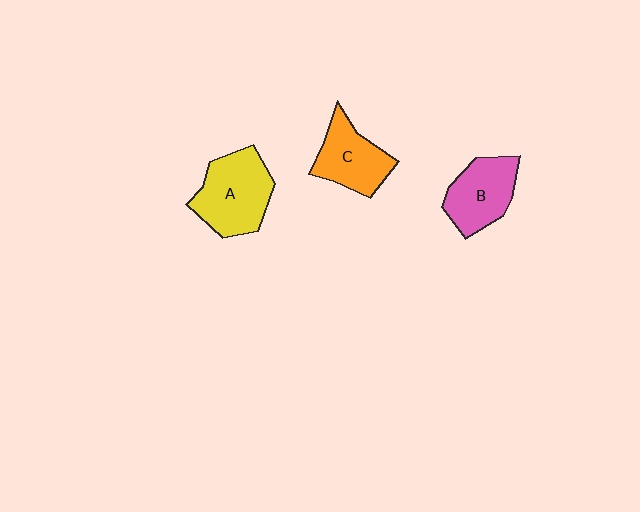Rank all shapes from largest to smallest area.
From largest to smallest: A (yellow), B (pink), C (orange).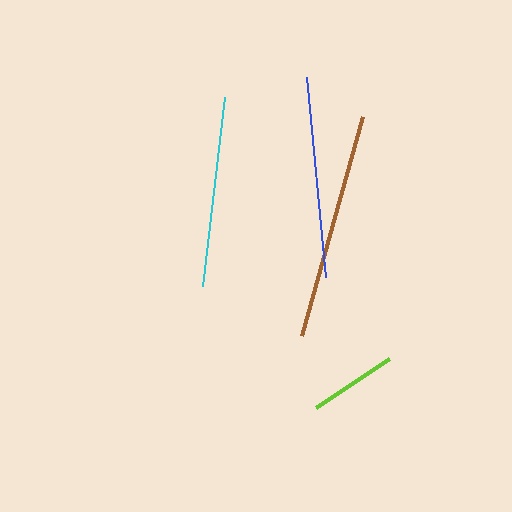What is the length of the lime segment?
The lime segment is approximately 87 pixels long.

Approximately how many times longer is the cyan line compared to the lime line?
The cyan line is approximately 2.2 times the length of the lime line.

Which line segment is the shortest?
The lime line is the shortest at approximately 87 pixels.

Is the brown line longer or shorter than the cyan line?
The brown line is longer than the cyan line.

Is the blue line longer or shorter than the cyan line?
The blue line is longer than the cyan line.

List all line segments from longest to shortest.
From longest to shortest: brown, blue, cyan, lime.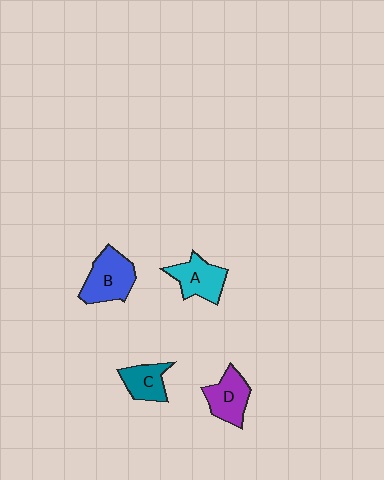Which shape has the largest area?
Shape B (blue).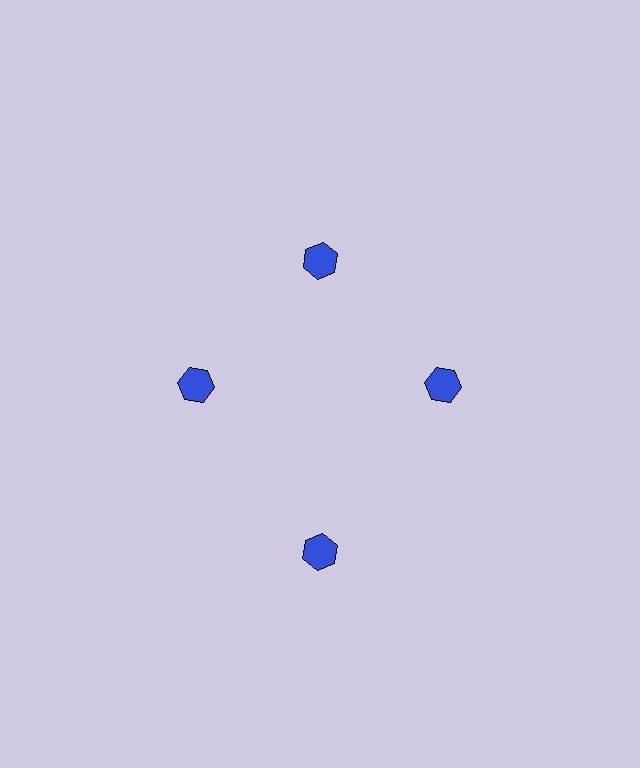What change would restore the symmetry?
The symmetry would be restored by moving it inward, back onto the ring so that all 4 hexagons sit at equal angles and equal distance from the center.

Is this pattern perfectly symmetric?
No. The 4 blue hexagons are arranged in a ring, but one element near the 6 o'clock position is pushed outward from the center, breaking the 4-fold rotational symmetry.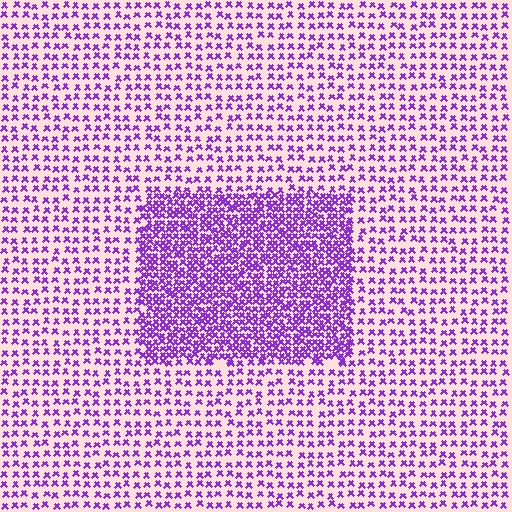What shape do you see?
I see a rectangle.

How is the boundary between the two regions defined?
The boundary is defined by a change in element density (approximately 2.4x ratio). All elements are the same color, size, and shape.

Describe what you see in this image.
The image contains small purple elements arranged at two different densities. A rectangle-shaped region is visible where the elements are more densely packed than the surrounding area.